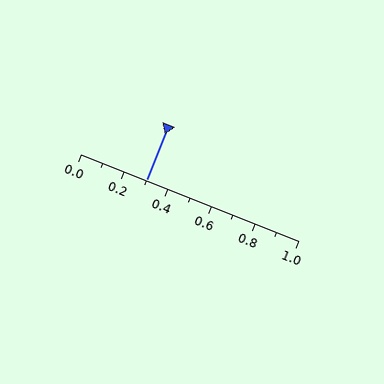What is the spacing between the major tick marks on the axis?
The major ticks are spaced 0.2 apart.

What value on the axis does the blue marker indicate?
The marker indicates approximately 0.3.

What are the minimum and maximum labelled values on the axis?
The axis runs from 0.0 to 1.0.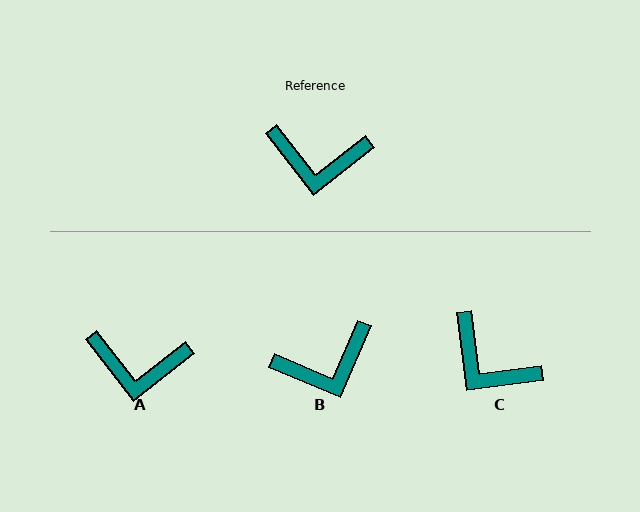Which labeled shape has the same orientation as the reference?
A.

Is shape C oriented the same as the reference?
No, it is off by about 31 degrees.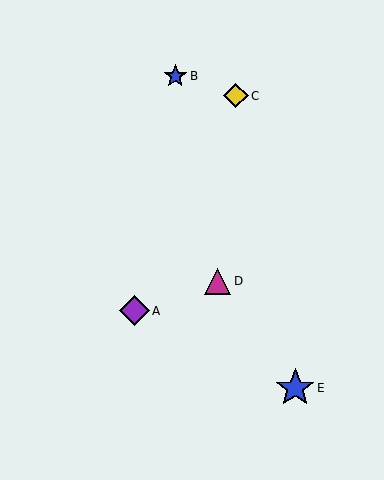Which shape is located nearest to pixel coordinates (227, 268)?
The magenta triangle (labeled D) at (218, 281) is nearest to that location.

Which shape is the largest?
The blue star (labeled E) is the largest.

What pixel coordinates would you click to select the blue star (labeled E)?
Click at (295, 388) to select the blue star E.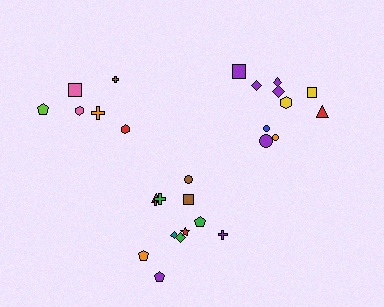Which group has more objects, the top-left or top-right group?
The top-right group.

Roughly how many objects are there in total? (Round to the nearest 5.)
Roughly 30 objects in total.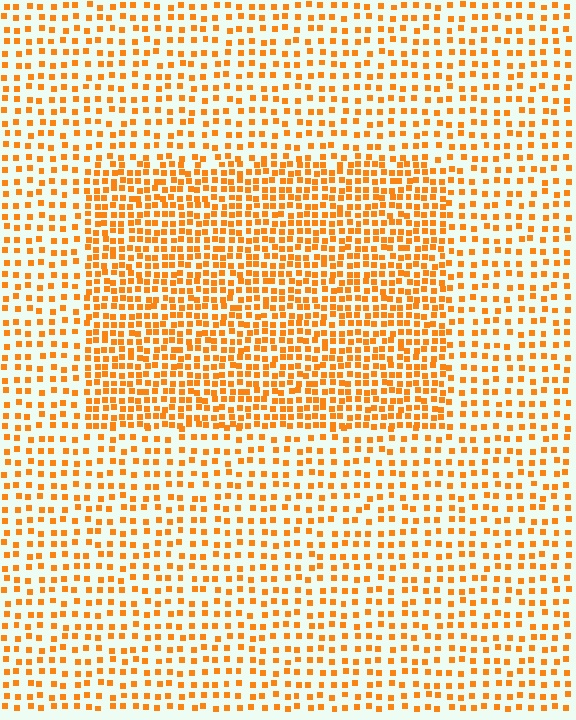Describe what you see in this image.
The image contains small orange elements arranged at two different densities. A rectangle-shaped region is visible where the elements are more densely packed than the surrounding area.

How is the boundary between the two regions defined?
The boundary is defined by a change in element density (approximately 1.9x ratio). All elements are the same color, size, and shape.